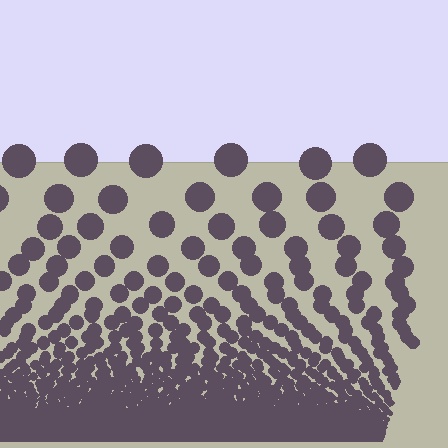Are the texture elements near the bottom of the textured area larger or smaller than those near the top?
Smaller. The gradient is inverted — elements near the bottom are smaller and denser.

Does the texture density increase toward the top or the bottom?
Density increases toward the bottom.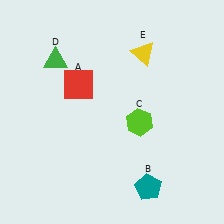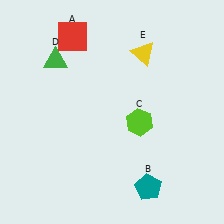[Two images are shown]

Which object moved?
The red square (A) moved up.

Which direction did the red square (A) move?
The red square (A) moved up.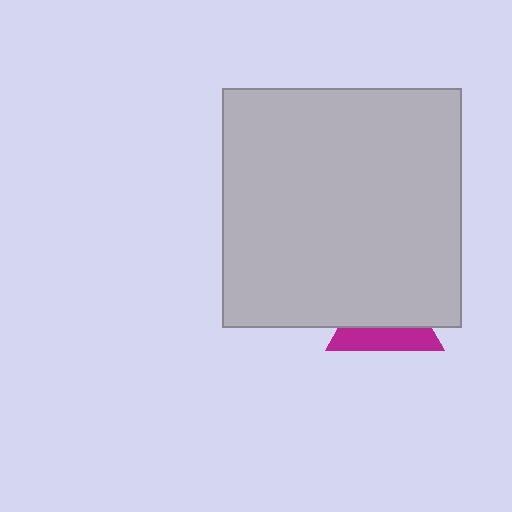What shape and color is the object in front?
The object in front is a light gray square.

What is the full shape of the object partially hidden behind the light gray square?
The partially hidden object is a magenta triangle.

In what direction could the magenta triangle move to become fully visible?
The magenta triangle could move down. That would shift it out from behind the light gray square entirely.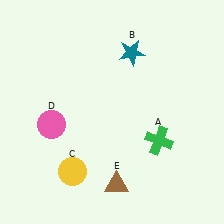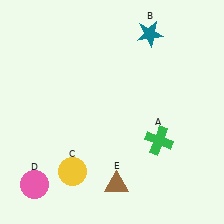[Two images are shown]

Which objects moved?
The objects that moved are: the teal star (B), the pink circle (D).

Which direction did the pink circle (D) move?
The pink circle (D) moved down.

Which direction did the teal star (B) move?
The teal star (B) moved up.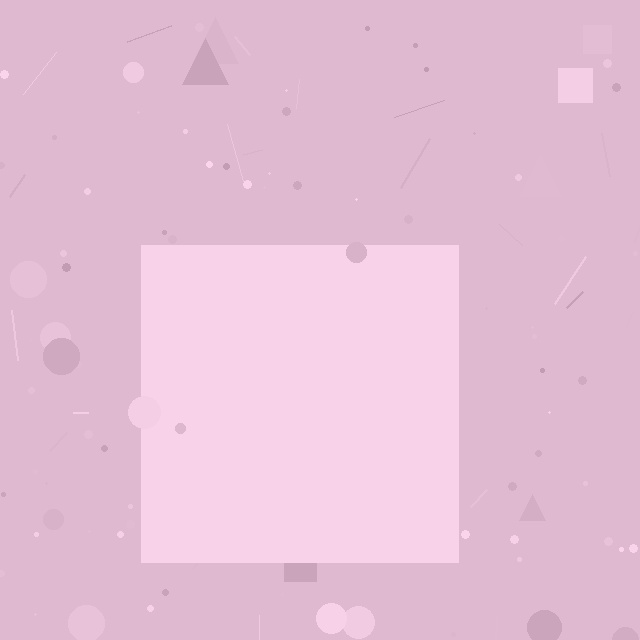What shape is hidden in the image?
A square is hidden in the image.